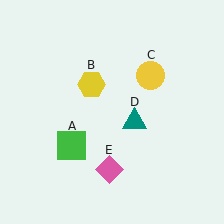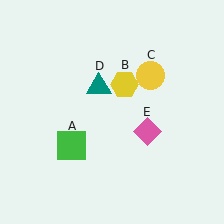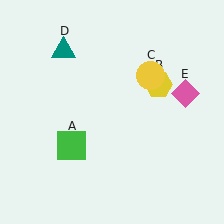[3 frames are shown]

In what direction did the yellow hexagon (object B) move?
The yellow hexagon (object B) moved right.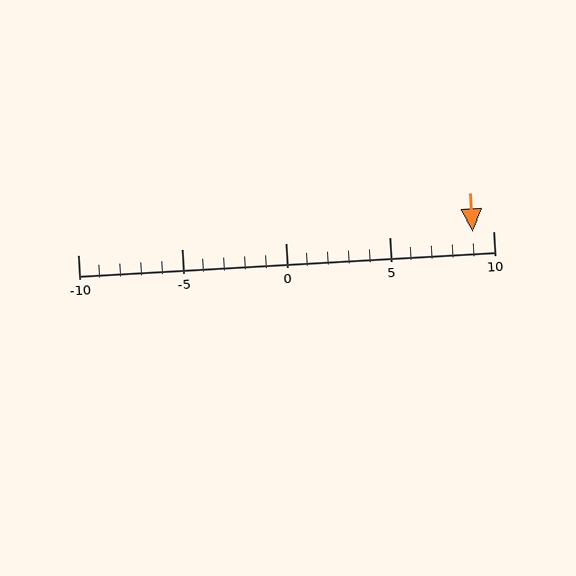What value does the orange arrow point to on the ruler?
The orange arrow points to approximately 9.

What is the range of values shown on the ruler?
The ruler shows values from -10 to 10.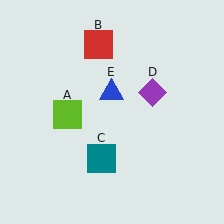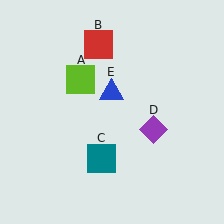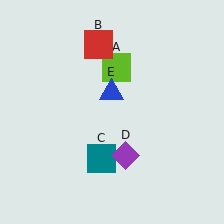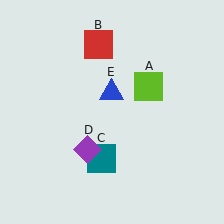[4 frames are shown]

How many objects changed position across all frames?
2 objects changed position: lime square (object A), purple diamond (object D).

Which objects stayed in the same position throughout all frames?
Red square (object B) and teal square (object C) and blue triangle (object E) remained stationary.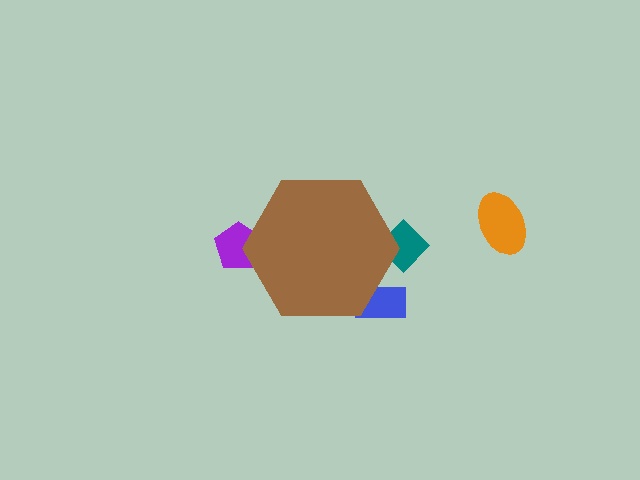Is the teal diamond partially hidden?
Yes, the teal diamond is partially hidden behind the brown hexagon.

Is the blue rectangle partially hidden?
Yes, the blue rectangle is partially hidden behind the brown hexagon.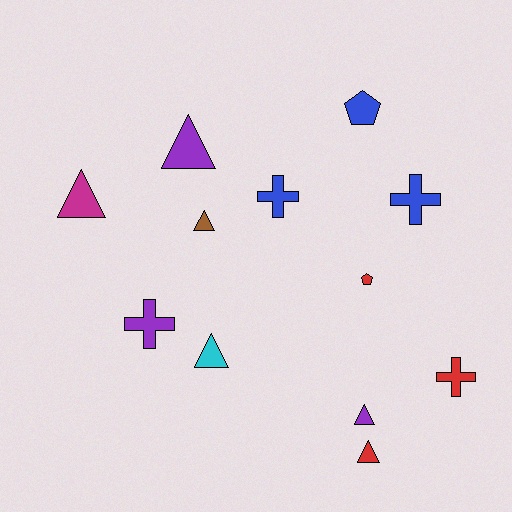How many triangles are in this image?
There are 6 triangles.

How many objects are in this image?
There are 12 objects.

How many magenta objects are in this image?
There is 1 magenta object.